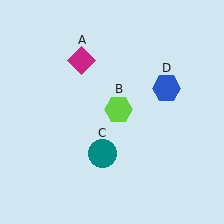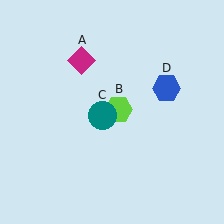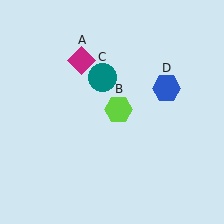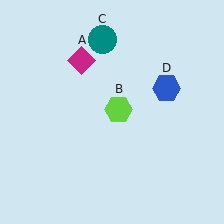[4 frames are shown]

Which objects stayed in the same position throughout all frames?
Magenta diamond (object A) and lime hexagon (object B) and blue hexagon (object D) remained stationary.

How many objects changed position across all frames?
1 object changed position: teal circle (object C).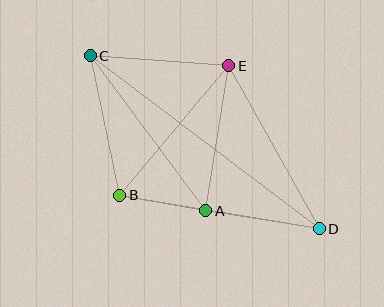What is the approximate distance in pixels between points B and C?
The distance between B and C is approximately 142 pixels.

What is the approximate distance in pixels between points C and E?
The distance between C and E is approximately 138 pixels.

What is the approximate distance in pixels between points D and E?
The distance between D and E is approximately 186 pixels.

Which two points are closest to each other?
Points A and B are closest to each other.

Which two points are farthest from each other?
Points C and D are farthest from each other.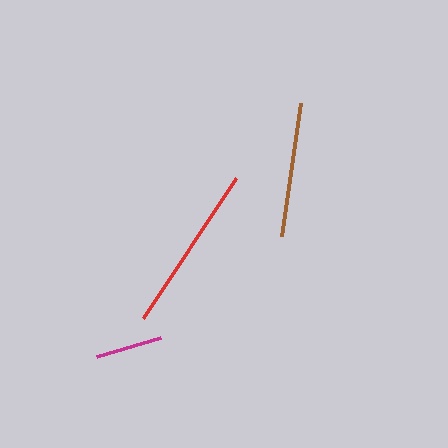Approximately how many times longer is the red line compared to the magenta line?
The red line is approximately 2.5 times the length of the magenta line.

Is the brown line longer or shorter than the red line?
The red line is longer than the brown line.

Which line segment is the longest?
The red line is the longest at approximately 169 pixels.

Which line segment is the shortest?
The magenta line is the shortest at approximately 67 pixels.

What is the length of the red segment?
The red segment is approximately 169 pixels long.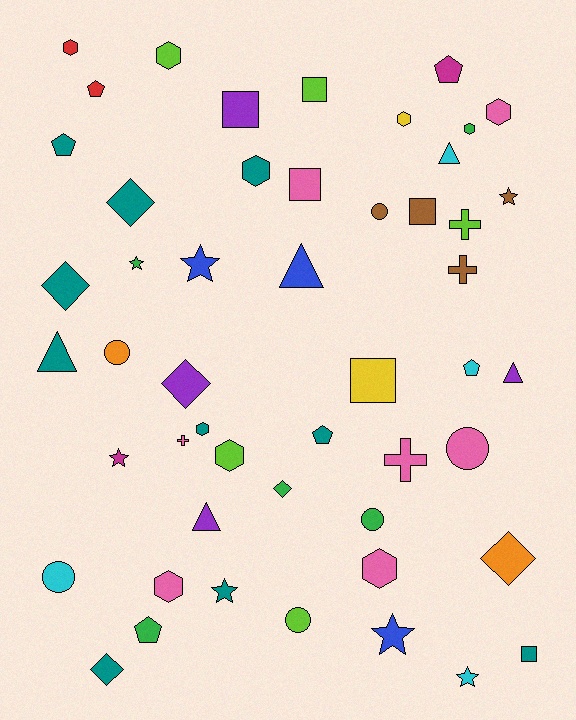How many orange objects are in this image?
There are 2 orange objects.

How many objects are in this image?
There are 50 objects.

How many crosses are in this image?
There are 4 crosses.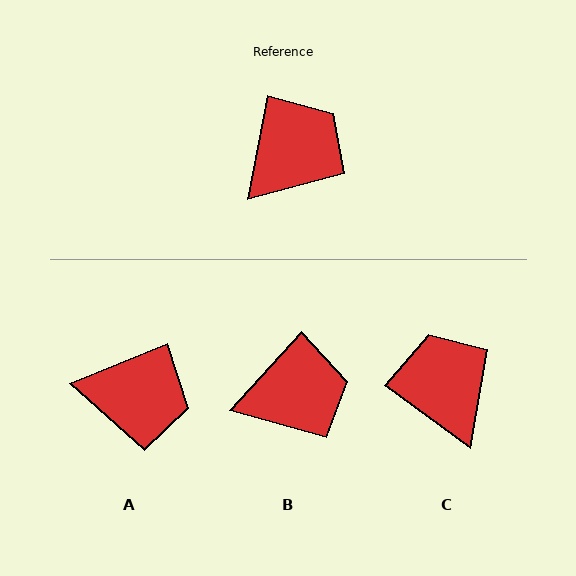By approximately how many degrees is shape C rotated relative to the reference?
Approximately 65 degrees counter-clockwise.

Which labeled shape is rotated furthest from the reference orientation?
C, about 65 degrees away.